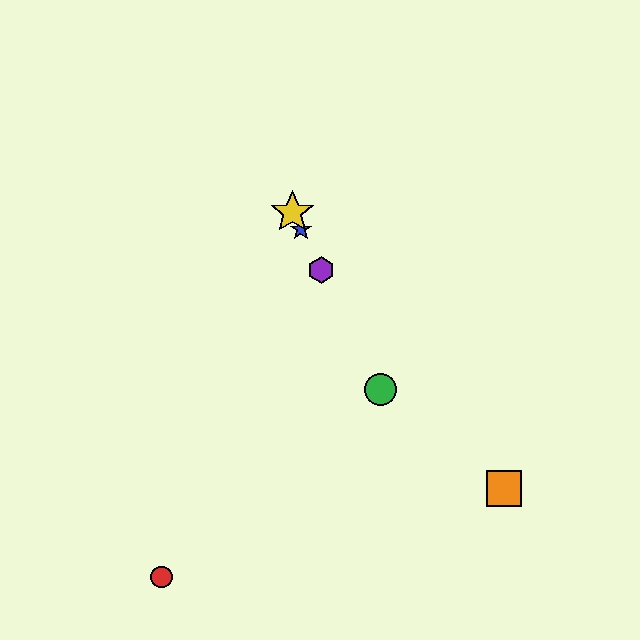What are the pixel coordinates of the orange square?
The orange square is at (504, 489).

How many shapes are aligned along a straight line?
4 shapes (the blue star, the green circle, the yellow star, the purple hexagon) are aligned along a straight line.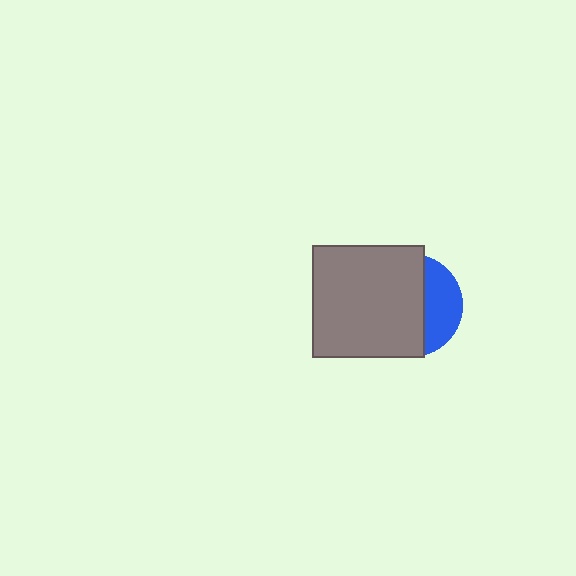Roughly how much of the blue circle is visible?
A small part of it is visible (roughly 33%).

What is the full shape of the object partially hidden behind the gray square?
The partially hidden object is a blue circle.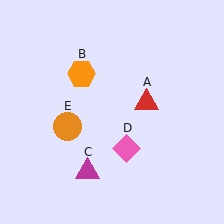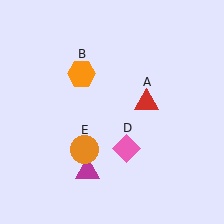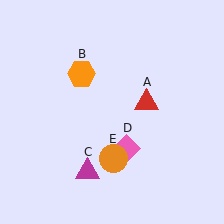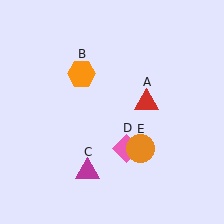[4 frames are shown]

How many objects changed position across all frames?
1 object changed position: orange circle (object E).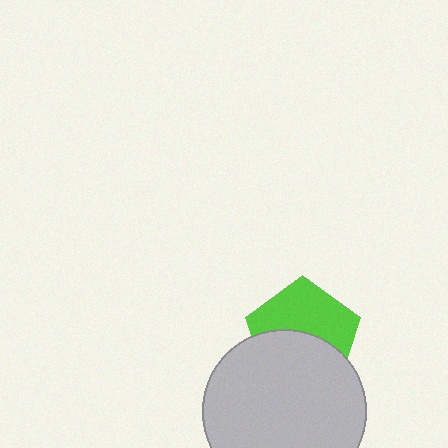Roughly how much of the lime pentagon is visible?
About half of it is visible (roughly 51%).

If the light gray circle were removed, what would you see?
You would see the complete lime pentagon.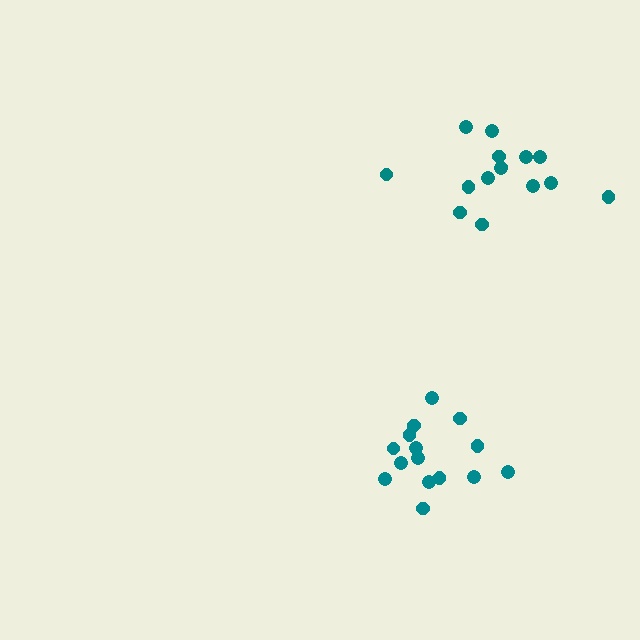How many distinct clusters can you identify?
There are 2 distinct clusters.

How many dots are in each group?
Group 1: 15 dots, Group 2: 15 dots (30 total).